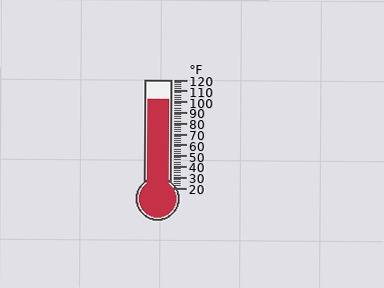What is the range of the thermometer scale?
The thermometer scale ranges from 20°F to 120°F.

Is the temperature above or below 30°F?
The temperature is above 30°F.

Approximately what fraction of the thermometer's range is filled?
The thermometer is filled to approximately 80% of its range.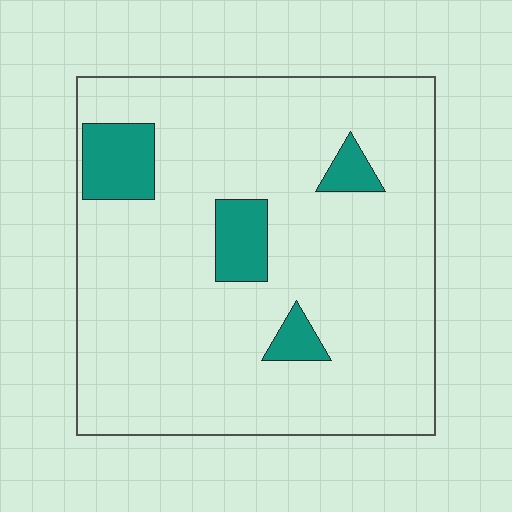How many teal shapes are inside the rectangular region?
4.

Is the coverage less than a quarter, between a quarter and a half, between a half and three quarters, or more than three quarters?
Less than a quarter.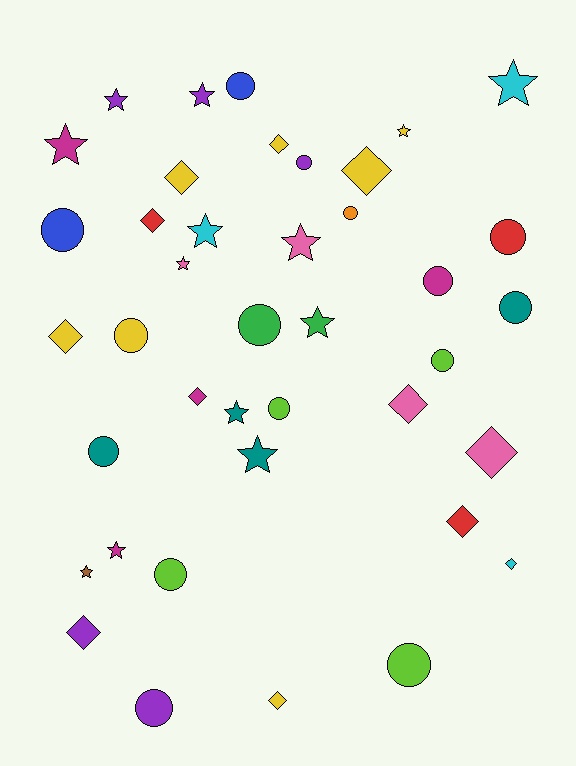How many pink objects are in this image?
There are 4 pink objects.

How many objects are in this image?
There are 40 objects.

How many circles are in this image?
There are 15 circles.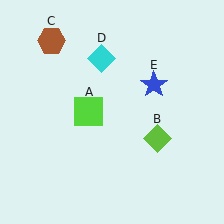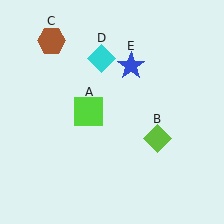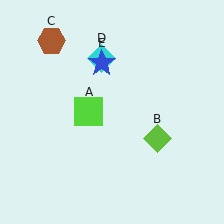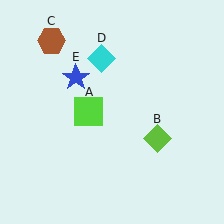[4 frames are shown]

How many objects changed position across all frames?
1 object changed position: blue star (object E).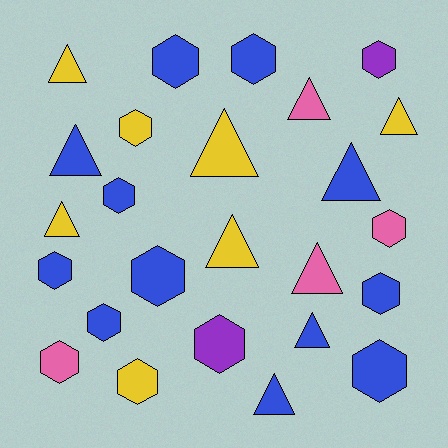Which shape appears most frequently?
Hexagon, with 14 objects.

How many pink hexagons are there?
There are 2 pink hexagons.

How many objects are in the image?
There are 25 objects.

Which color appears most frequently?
Blue, with 12 objects.